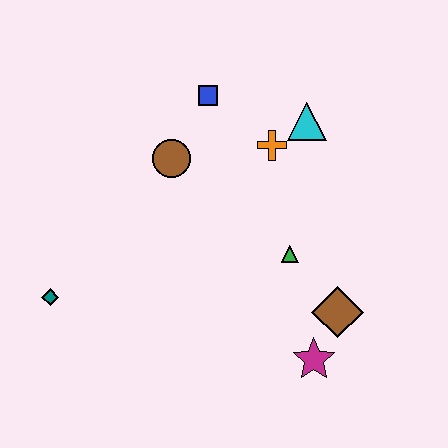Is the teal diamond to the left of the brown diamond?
Yes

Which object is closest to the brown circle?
The blue square is closest to the brown circle.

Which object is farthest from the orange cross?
The teal diamond is farthest from the orange cross.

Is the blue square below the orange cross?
No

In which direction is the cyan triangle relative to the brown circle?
The cyan triangle is to the right of the brown circle.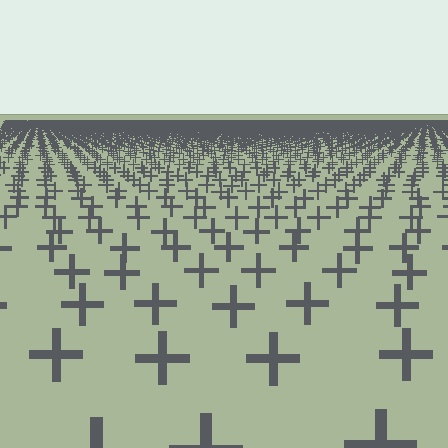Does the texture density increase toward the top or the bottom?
Density increases toward the top.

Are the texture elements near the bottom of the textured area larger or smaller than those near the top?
Larger. Near the bottom, elements are closer to the viewer and appear at a bigger on-screen size.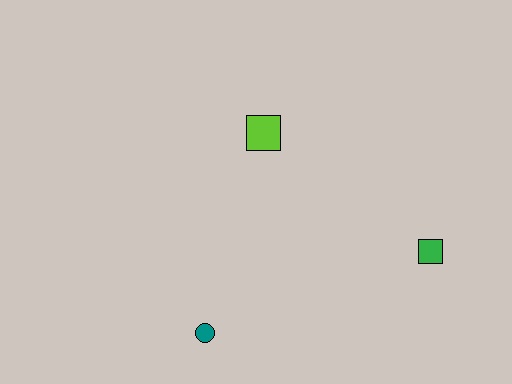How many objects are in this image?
There are 3 objects.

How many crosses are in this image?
There are no crosses.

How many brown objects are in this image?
There are no brown objects.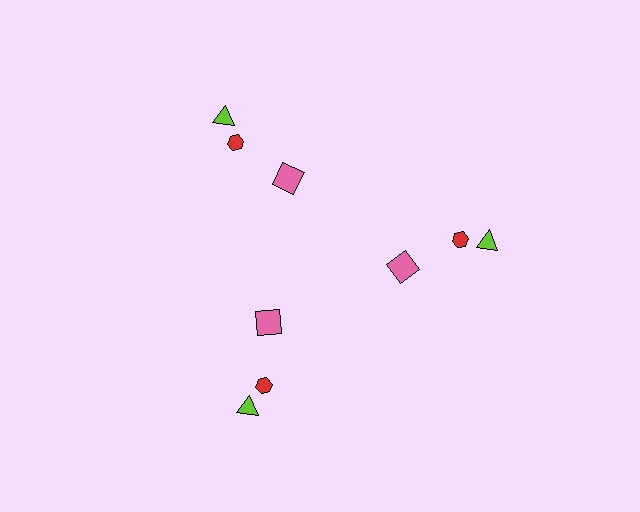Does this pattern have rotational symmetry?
Yes, this pattern has 3-fold rotational symmetry. It looks the same after rotating 120 degrees around the center.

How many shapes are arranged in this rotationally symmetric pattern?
There are 9 shapes, arranged in 3 groups of 3.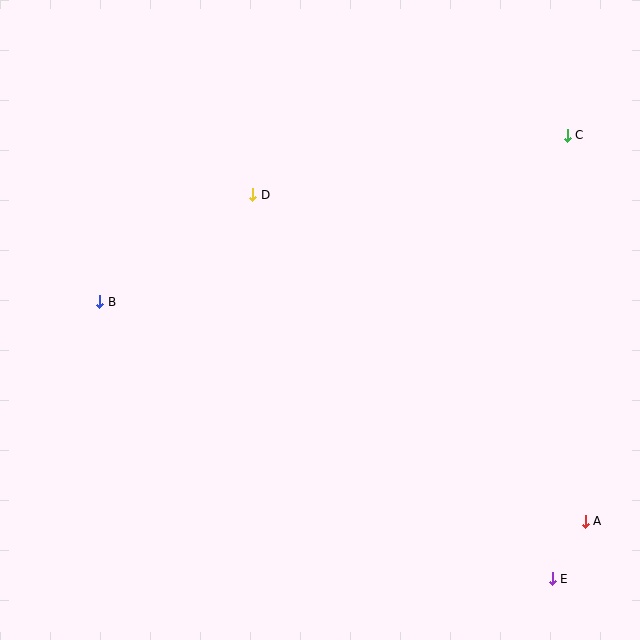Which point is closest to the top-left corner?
Point B is closest to the top-left corner.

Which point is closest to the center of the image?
Point D at (253, 195) is closest to the center.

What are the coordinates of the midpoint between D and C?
The midpoint between D and C is at (410, 165).